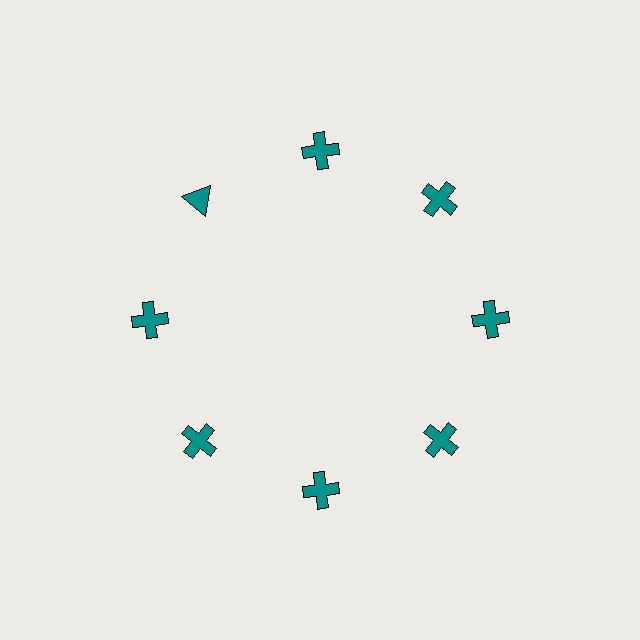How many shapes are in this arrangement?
There are 8 shapes arranged in a ring pattern.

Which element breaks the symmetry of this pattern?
The teal triangle at roughly the 10 o'clock position breaks the symmetry. All other shapes are teal crosses.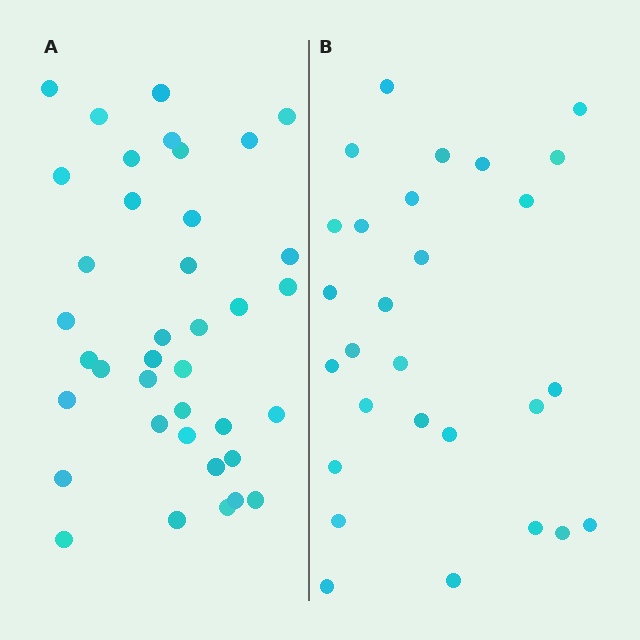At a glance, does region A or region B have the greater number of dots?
Region A (the left region) has more dots.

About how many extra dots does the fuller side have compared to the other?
Region A has roughly 10 or so more dots than region B.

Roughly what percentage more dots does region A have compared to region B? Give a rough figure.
About 35% more.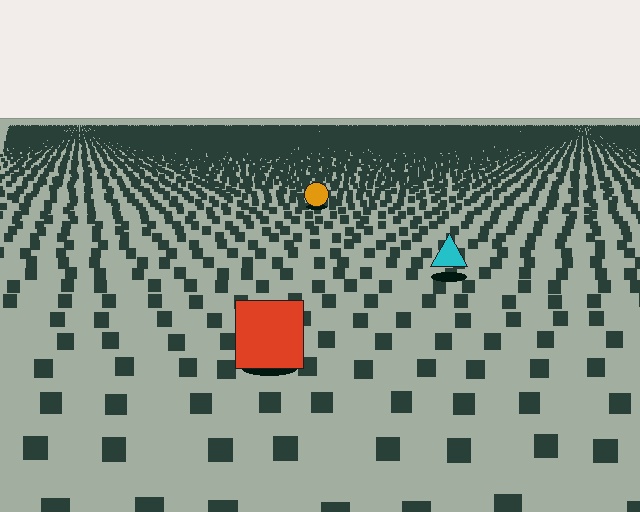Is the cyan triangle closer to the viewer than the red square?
No. The red square is closer — you can tell from the texture gradient: the ground texture is coarser near it.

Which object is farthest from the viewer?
The orange circle is farthest from the viewer. It appears smaller and the ground texture around it is denser.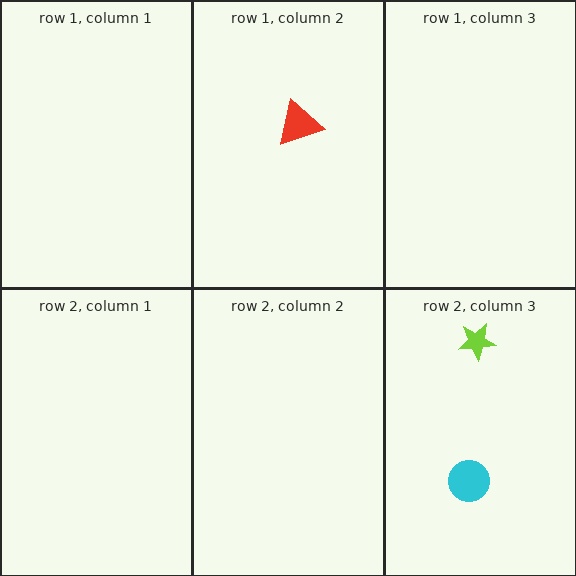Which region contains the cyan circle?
The row 2, column 3 region.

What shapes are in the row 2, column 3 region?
The lime star, the cyan circle.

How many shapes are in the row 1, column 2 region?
1.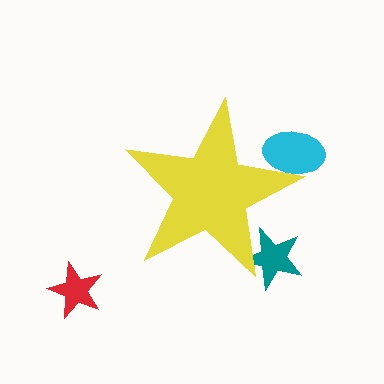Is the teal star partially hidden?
Yes, the teal star is partially hidden behind the yellow star.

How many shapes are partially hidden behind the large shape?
2 shapes are partially hidden.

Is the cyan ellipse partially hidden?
Yes, the cyan ellipse is partially hidden behind the yellow star.